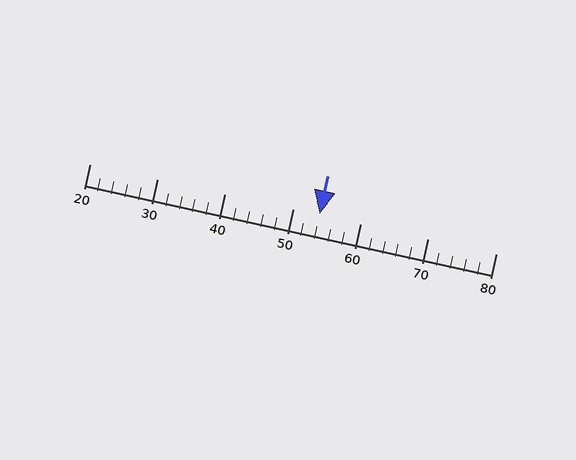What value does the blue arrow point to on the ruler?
The blue arrow points to approximately 54.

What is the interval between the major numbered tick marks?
The major tick marks are spaced 10 units apart.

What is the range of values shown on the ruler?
The ruler shows values from 20 to 80.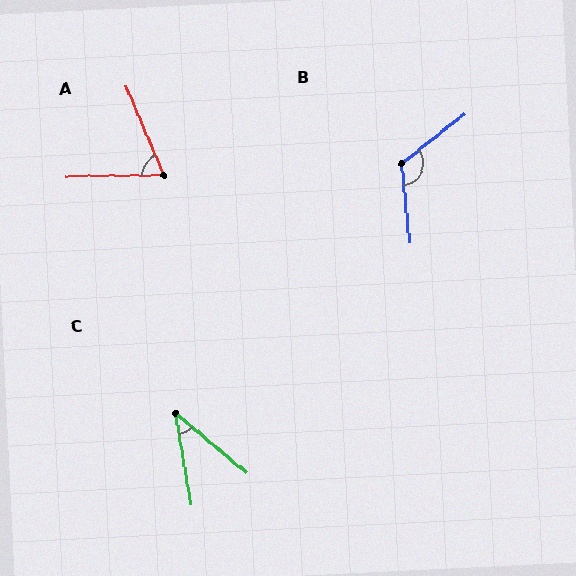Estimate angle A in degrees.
Approximately 68 degrees.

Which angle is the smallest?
C, at approximately 40 degrees.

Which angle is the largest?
B, at approximately 122 degrees.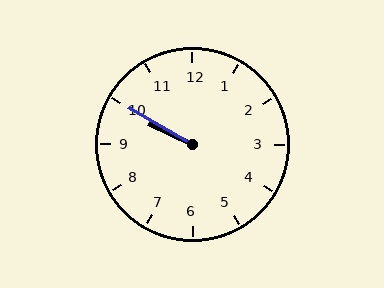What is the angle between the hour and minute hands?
Approximately 5 degrees.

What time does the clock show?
9:50.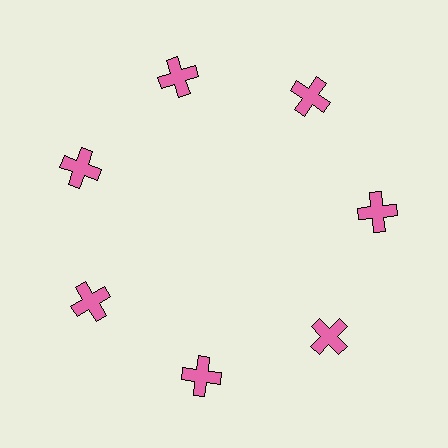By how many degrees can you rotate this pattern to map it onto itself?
The pattern maps onto itself every 51 degrees of rotation.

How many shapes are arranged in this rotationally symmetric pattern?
There are 7 shapes, arranged in 7 groups of 1.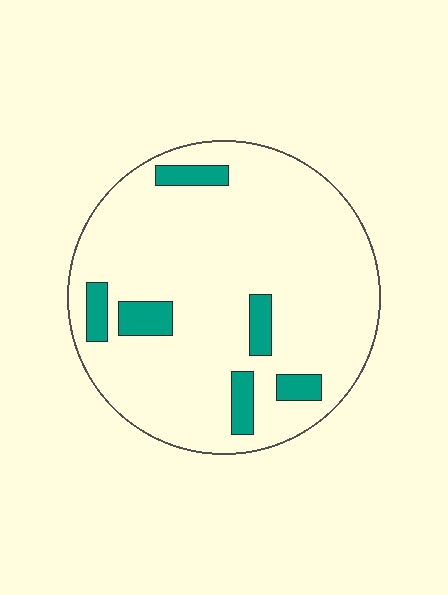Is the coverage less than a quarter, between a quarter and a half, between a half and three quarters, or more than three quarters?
Less than a quarter.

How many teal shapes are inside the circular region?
6.